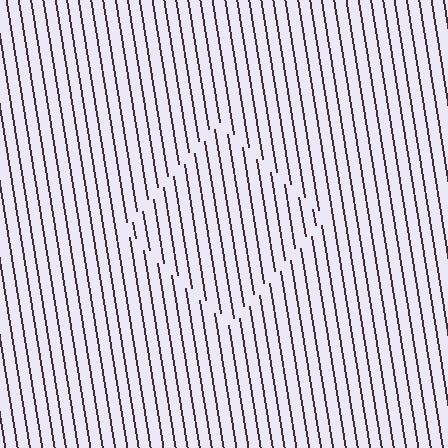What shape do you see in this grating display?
An illusory square. The interior of the shape contains the same grating, shifted by half a period — the contour is defined by the phase discontinuity where line-ends from the inner and outer gratings abut.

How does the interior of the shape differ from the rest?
The interior of the shape contains the same grating, shifted by half a period — the contour is defined by the phase discontinuity where line-ends from the inner and outer gratings abut.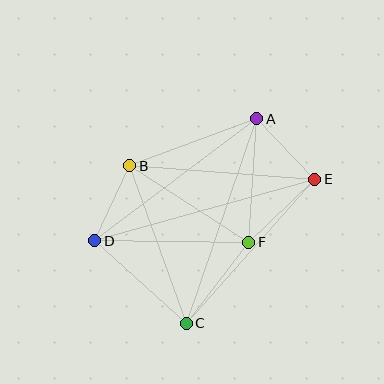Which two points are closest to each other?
Points B and D are closest to each other.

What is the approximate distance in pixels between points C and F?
The distance between C and F is approximately 103 pixels.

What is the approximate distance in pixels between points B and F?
The distance between B and F is approximately 141 pixels.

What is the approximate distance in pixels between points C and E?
The distance between C and E is approximately 193 pixels.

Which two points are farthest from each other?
Points D and E are farthest from each other.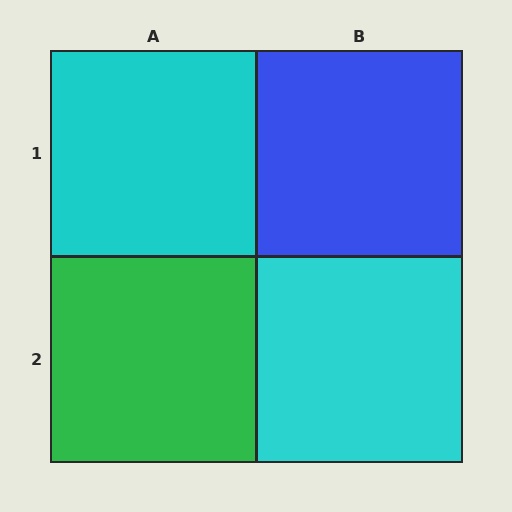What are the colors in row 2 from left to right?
Green, cyan.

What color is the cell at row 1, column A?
Cyan.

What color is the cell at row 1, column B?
Blue.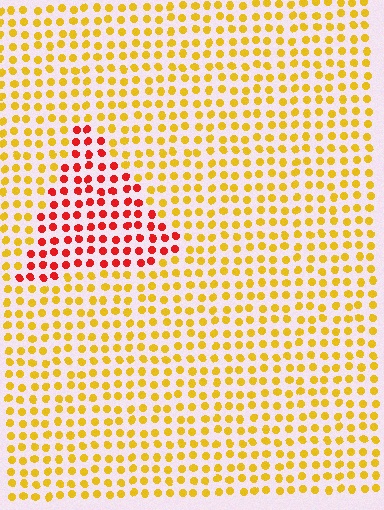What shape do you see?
I see a triangle.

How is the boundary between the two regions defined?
The boundary is defined purely by a slight shift in hue (about 50 degrees). Spacing, size, and orientation are identical on both sides.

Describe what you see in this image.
The image is filled with small yellow elements in a uniform arrangement. A triangle-shaped region is visible where the elements are tinted to a slightly different hue, forming a subtle color boundary.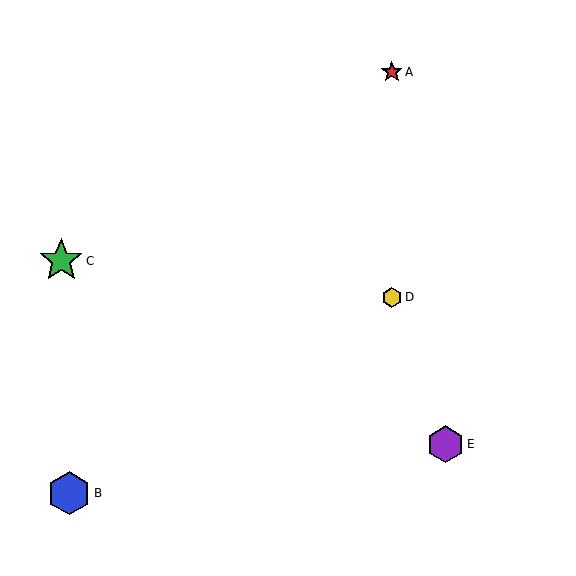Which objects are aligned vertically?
Objects A, D are aligned vertically.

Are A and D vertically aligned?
Yes, both are at x≈392.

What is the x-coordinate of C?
Object C is at x≈61.